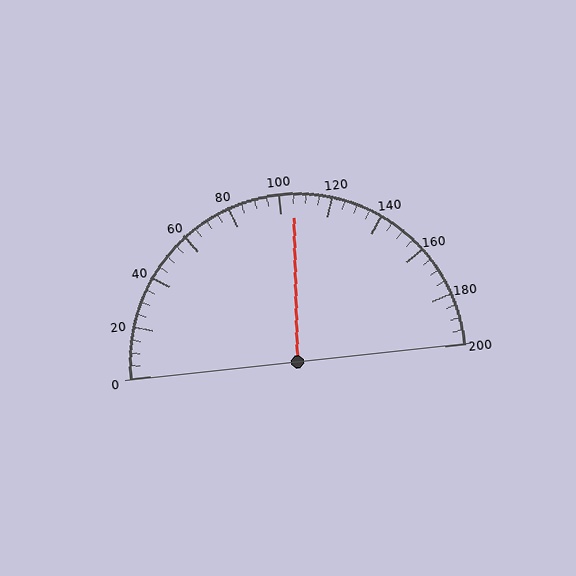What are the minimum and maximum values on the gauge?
The gauge ranges from 0 to 200.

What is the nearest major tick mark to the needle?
The nearest major tick mark is 100.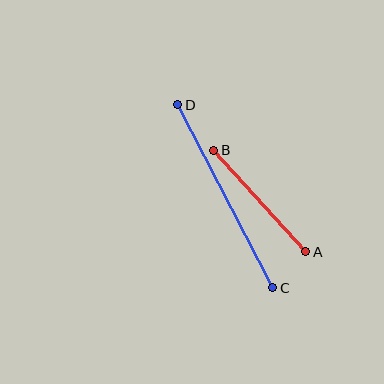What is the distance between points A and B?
The distance is approximately 137 pixels.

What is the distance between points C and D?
The distance is approximately 206 pixels.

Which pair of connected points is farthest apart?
Points C and D are farthest apart.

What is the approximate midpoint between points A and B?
The midpoint is at approximately (260, 201) pixels.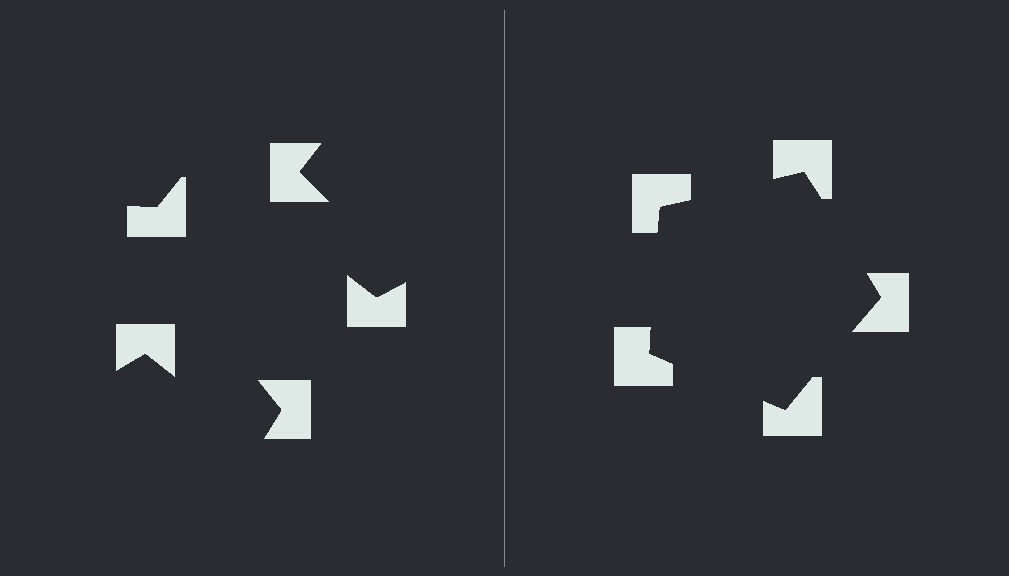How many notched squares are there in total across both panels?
10 — 5 on each side.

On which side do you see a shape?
An illusory pentagon appears on the right side. On the left side the wedge cuts are rotated, so no coherent shape forms.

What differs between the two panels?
The notched squares are positioned identically on both sides; only the wedge orientations differ. On the right they align to a pentagon; on the left they are misaligned.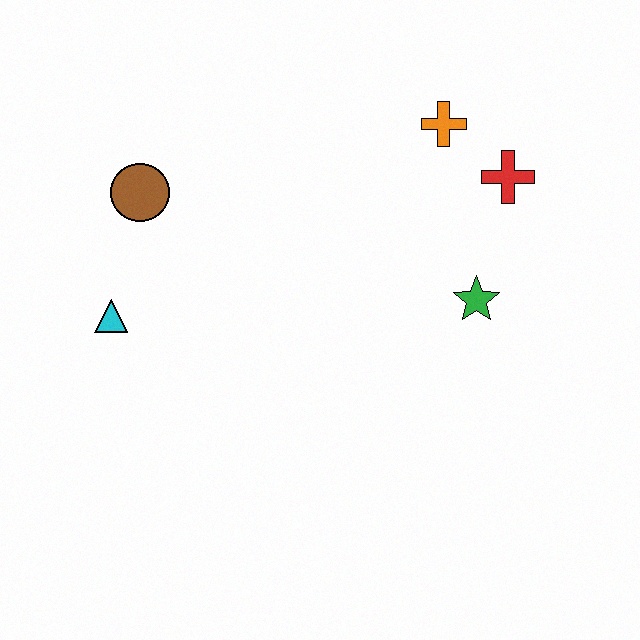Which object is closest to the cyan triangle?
The brown circle is closest to the cyan triangle.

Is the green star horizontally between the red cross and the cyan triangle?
Yes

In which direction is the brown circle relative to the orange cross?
The brown circle is to the left of the orange cross.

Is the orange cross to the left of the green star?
Yes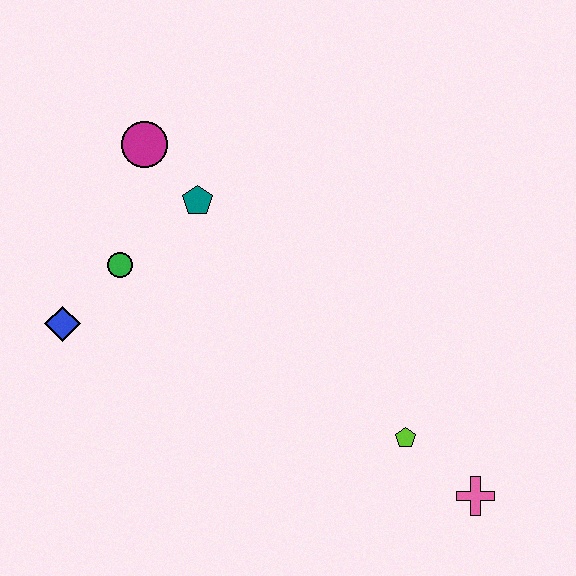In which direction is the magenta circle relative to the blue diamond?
The magenta circle is above the blue diamond.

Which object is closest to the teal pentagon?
The magenta circle is closest to the teal pentagon.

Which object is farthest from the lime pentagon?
The magenta circle is farthest from the lime pentagon.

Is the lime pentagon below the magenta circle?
Yes